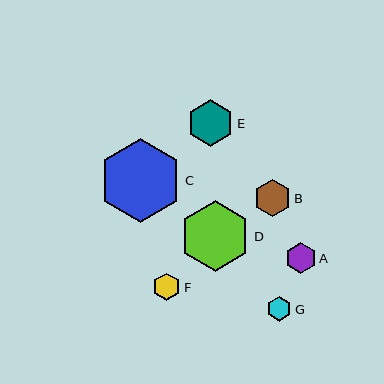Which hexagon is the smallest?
Hexagon G is the smallest with a size of approximately 25 pixels.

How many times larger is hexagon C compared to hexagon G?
Hexagon C is approximately 3.3 times the size of hexagon G.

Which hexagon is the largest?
Hexagon C is the largest with a size of approximately 84 pixels.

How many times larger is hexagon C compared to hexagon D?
Hexagon C is approximately 1.2 times the size of hexagon D.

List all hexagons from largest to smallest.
From largest to smallest: C, D, E, B, A, F, G.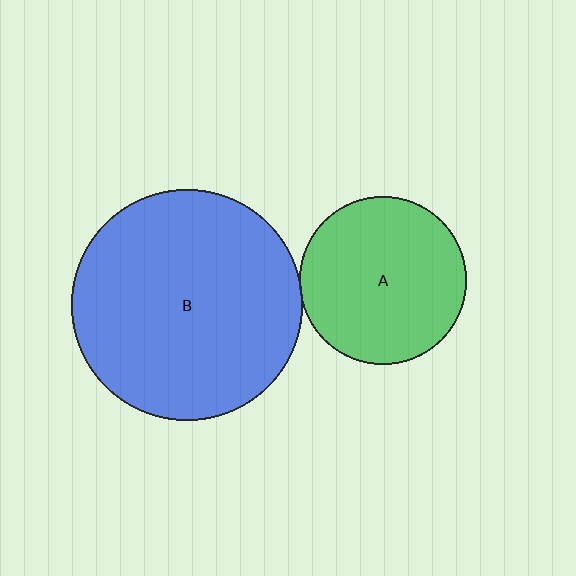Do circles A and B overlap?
Yes.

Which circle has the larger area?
Circle B (blue).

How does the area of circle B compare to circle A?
Approximately 1.9 times.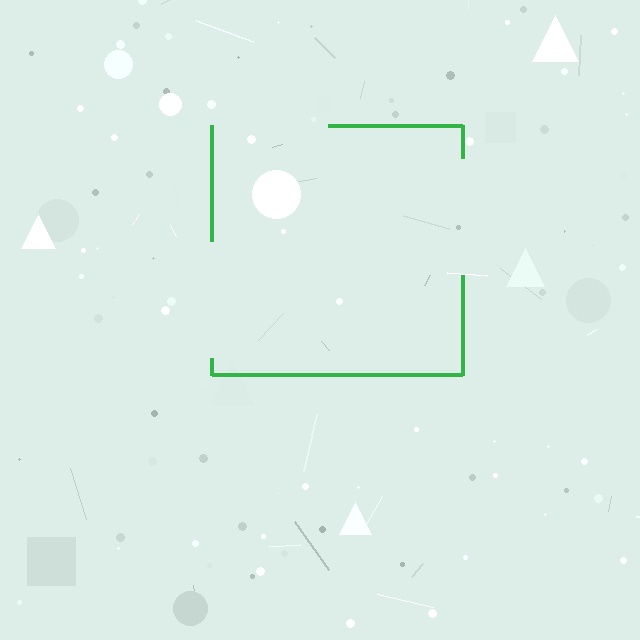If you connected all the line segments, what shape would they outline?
They would outline a square.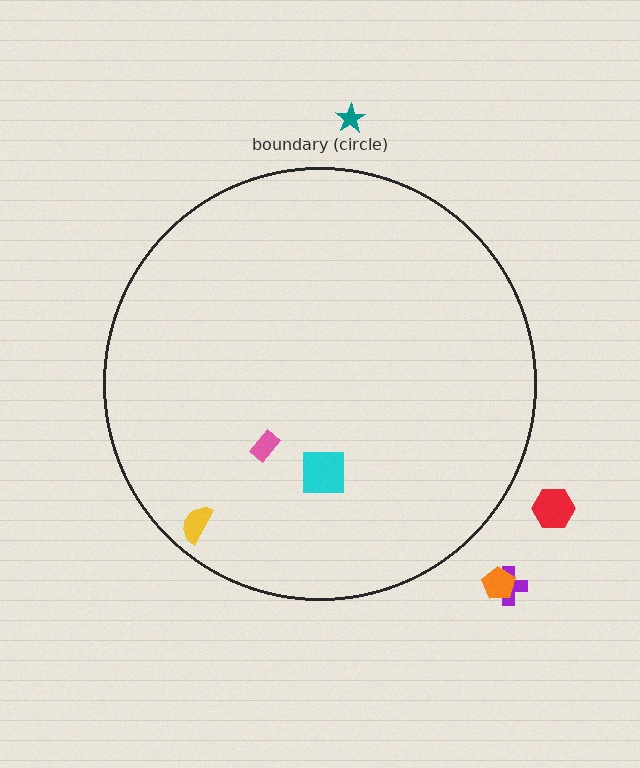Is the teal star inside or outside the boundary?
Outside.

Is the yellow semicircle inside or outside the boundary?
Inside.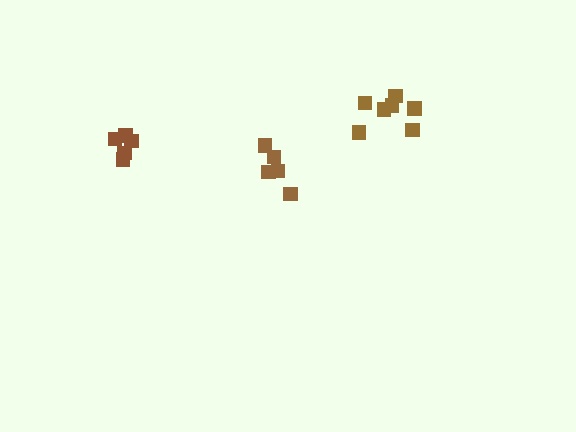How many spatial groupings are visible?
There are 3 spatial groupings.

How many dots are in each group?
Group 1: 5 dots, Group 2: 5 dots, Group 3: 7 dots (17 total).